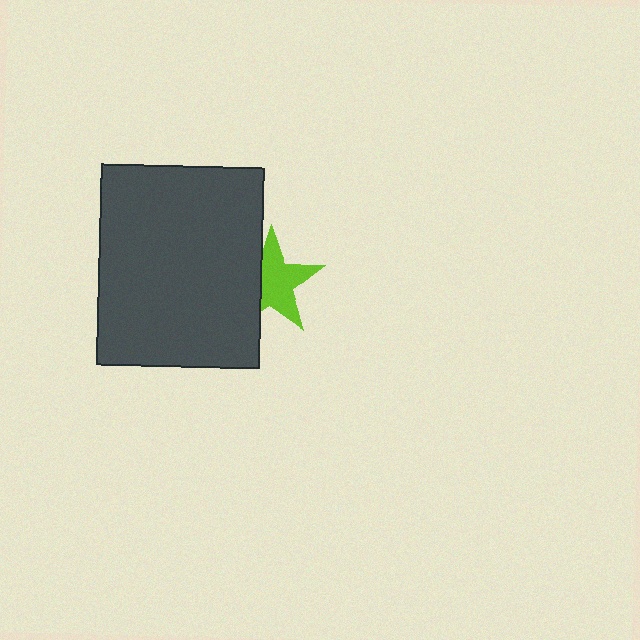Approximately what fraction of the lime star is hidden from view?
Roughly 35% of the lime star is hidden behind the dark gray rectangle.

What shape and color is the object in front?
The object in front is a dark gray rectangle.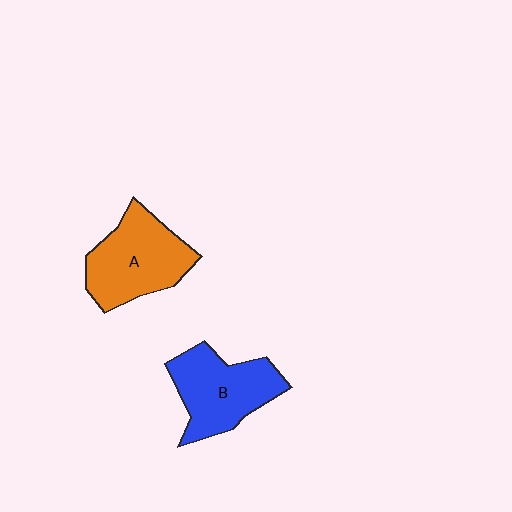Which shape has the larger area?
Shape A (orange).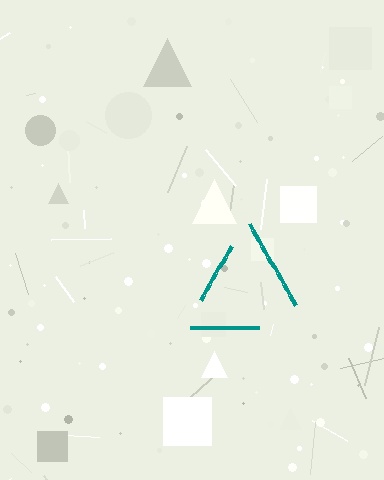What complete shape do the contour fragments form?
The contour fragments form a triangle.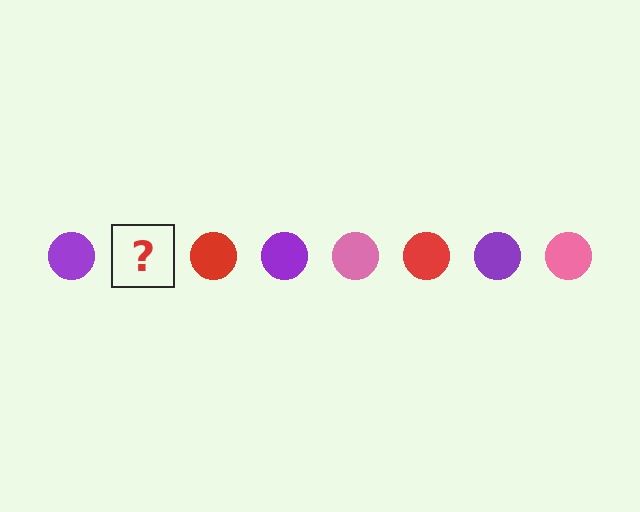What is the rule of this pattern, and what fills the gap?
The rule is that the pattern cycles through purple, pink, red circles. The gap should be filled with a pink circle.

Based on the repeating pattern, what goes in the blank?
The blank should be a pink circle.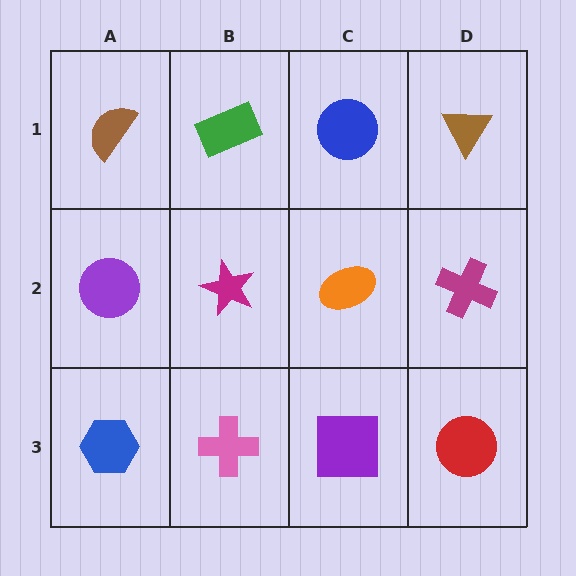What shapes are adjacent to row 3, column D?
A magenta cross (row 2, column D), a purple square (row 3, column C).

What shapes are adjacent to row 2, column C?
A blue circle (row 1, column C), a purple square (row 3, column C), a magenta star (row 2, column B), a magenta cross (row 2, column D).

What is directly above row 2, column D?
A brown triangle.